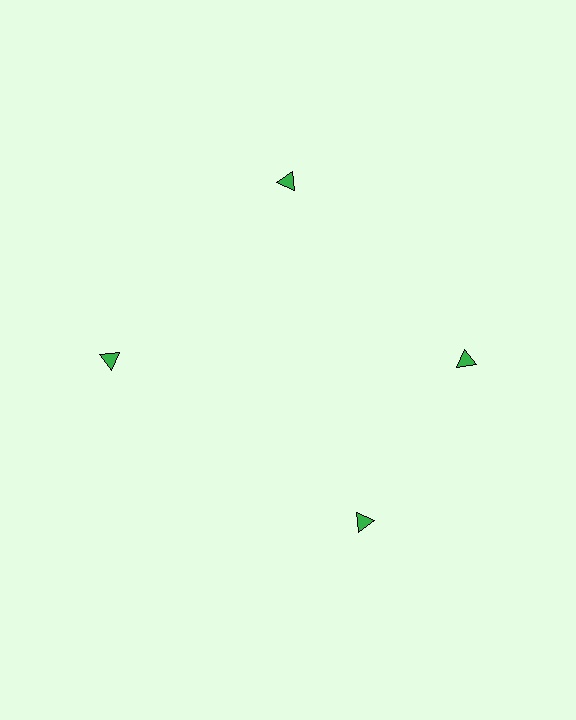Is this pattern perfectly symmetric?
No. The 4 green triangles are arranged in a ring, but one element near the 6 o'clock position is rotated out of alignment along the ring, breaking the 4-fold rotational symmetry.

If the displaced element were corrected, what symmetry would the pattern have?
It would have 4-fold rotational symmetry — the pattern would map onto itself every 90 degrees.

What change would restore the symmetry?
The symmetry would be restored by rotating it back into even spacing with its neighbors so that all 4 triangles sit at equal angles and equal distance from the center.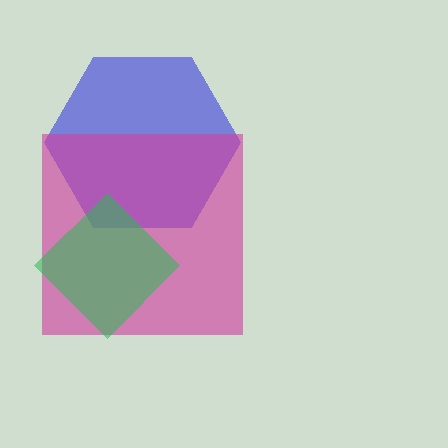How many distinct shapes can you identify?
There are 3 distinct shapes: a blue hexagon, a magenta square, a green diamond.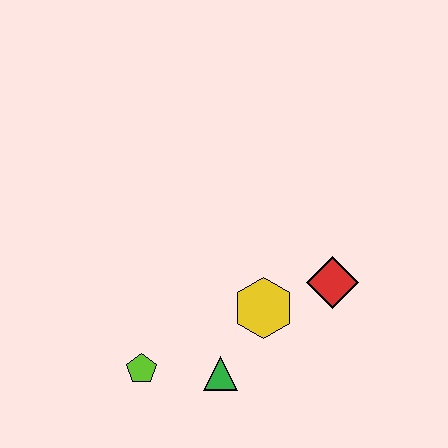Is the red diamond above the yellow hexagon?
Yes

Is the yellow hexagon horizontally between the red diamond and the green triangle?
Yes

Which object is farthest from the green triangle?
The red diamond is farthest from the green triangle.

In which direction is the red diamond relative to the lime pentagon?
The red diamond is to the right of the lime pentagon.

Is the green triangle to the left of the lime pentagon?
No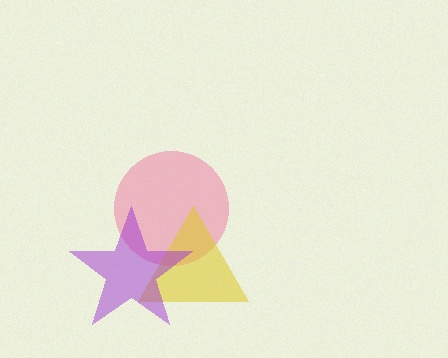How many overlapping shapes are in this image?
There are 3 overlapping shapes in the image.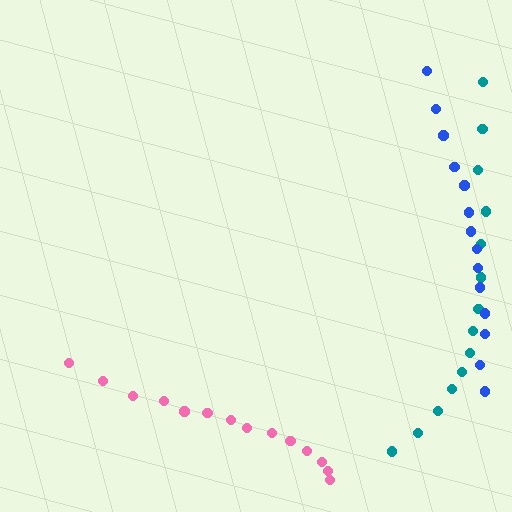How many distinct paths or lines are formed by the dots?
There are 3 distinct paths.